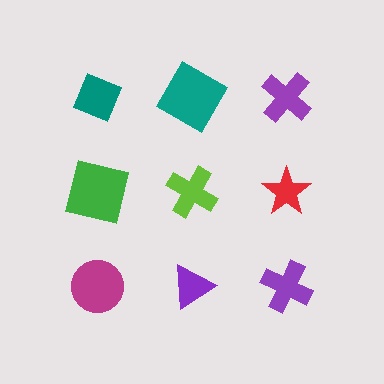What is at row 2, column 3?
A red star.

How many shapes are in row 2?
3 shapes.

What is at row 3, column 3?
A purple cross.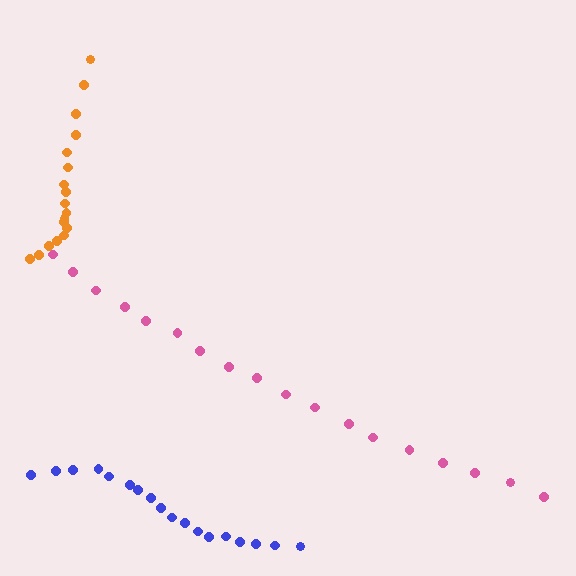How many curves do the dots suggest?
There are 3 distinct paths.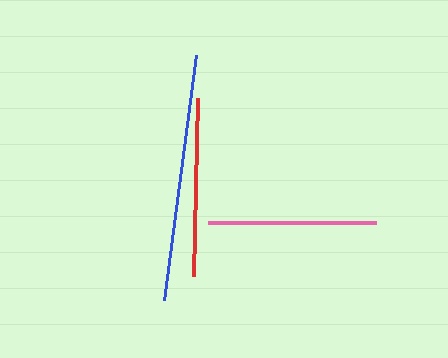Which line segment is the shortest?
The pink line is the shortest at approximately 167 pixels.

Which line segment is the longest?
The blue line is the longest at approximately 247 pixels.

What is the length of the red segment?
The red segment is approximately 178 pixels long.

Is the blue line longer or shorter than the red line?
The blue line is longer than the red line.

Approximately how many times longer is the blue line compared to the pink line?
The blue line is approximately 1.5 times the length of the pink line.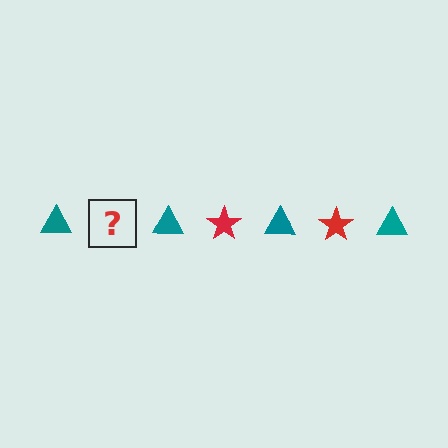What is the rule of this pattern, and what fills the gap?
The rule is that the pattern alternates between teal triangle and red star. The gap should be filled with a red star.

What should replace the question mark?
The question mark should be replaced with a red star.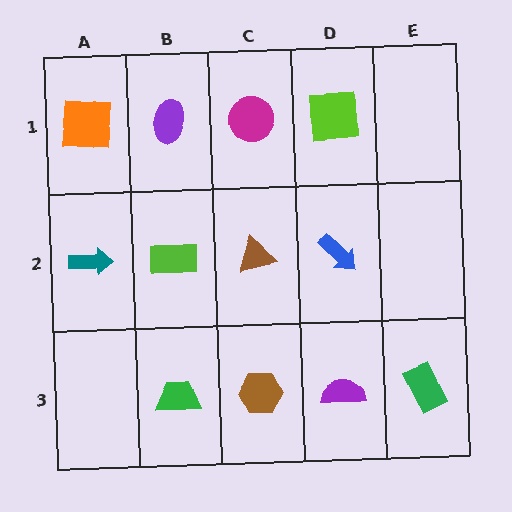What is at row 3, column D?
A purple semicircle.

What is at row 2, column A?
A teal arrow.